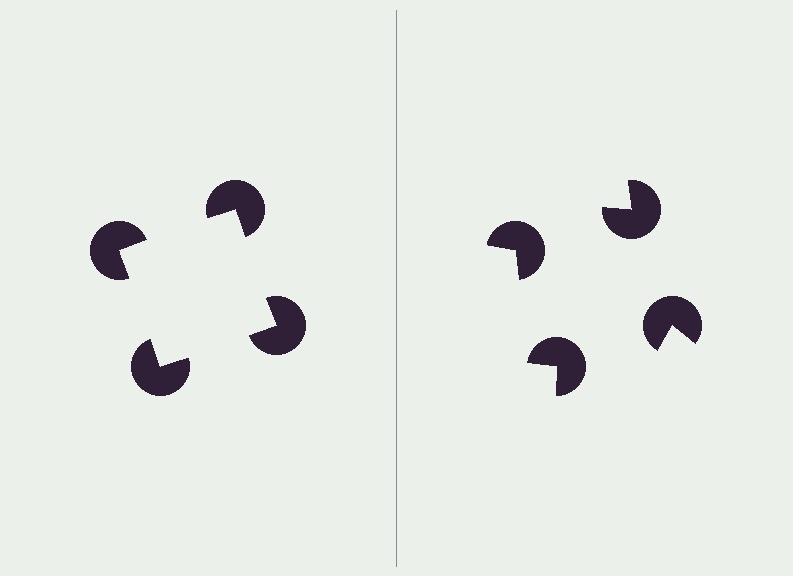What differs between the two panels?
The pac-man discs are positioned identically on both sides; only the wedge orientations differ. On the left they align to a square; on the right they are misaligned.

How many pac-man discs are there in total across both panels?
8 — 4 on each side.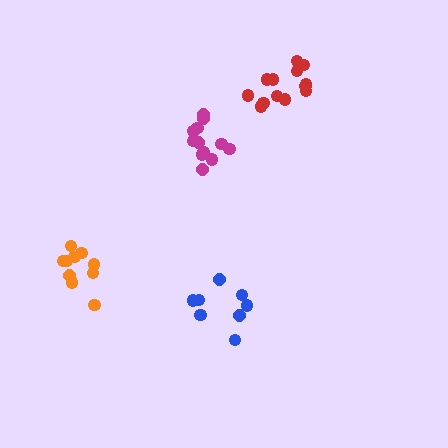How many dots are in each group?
Group 1: 12 dots, Group 2: 10 dots, Group 3: 8 dots, Group 4: 13 dots (43 total).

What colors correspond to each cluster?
The clusters are colored: magenta, orange, blue, red.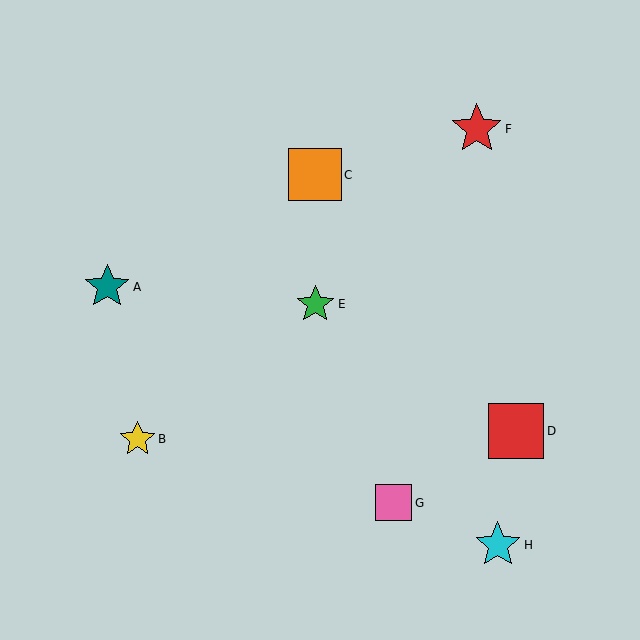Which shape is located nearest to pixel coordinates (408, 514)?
The pink square (labeled G) at (394, 503) is nearest to that location.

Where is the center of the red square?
The center of the red square is at (516, 431).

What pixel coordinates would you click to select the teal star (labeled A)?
Click at (107, 287) to select the teal star A.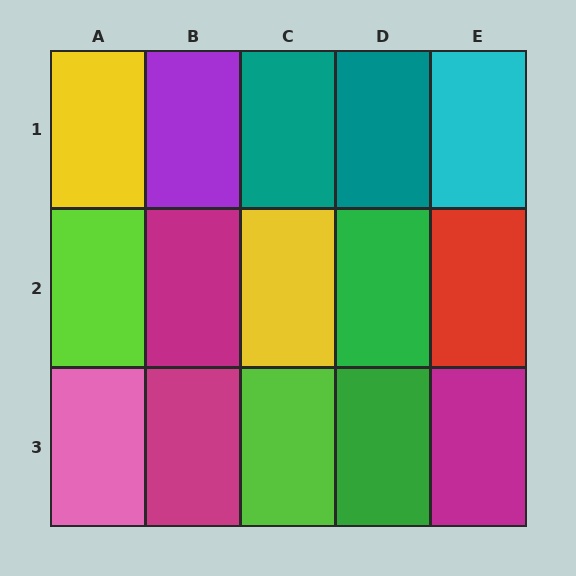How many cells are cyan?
1 cell is cyan.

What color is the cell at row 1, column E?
Cyan.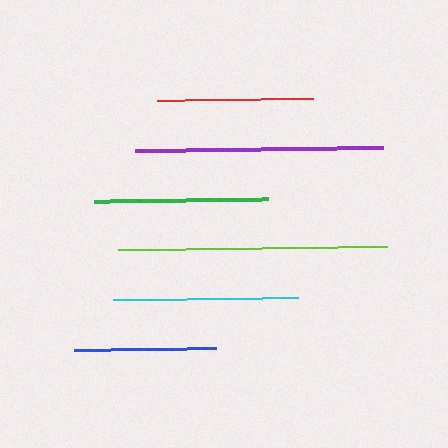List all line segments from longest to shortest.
From longest to shortest: lime, purple, cyan, green, red, blue.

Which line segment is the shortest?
The blue line is the shortest at approximately 142 pixels.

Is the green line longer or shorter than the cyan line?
The cyan line is longer than the green line.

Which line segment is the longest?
The lime line is the longest at approximately 269 pixels.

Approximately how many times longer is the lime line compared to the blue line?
The lime line is approximately 1.9 times the length of the blue line.